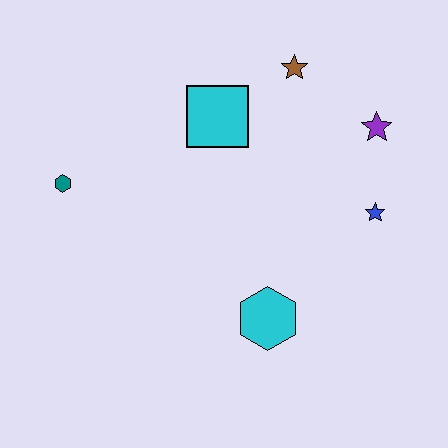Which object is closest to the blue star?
The purple star is closest to the blue star.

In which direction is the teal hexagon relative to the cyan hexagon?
The teal hexagon is to the left of the cyan hexagon.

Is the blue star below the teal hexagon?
Yes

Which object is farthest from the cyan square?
The cyan hexagon is farthest from the cyan square.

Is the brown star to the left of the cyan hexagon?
No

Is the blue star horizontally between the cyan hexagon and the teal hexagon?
No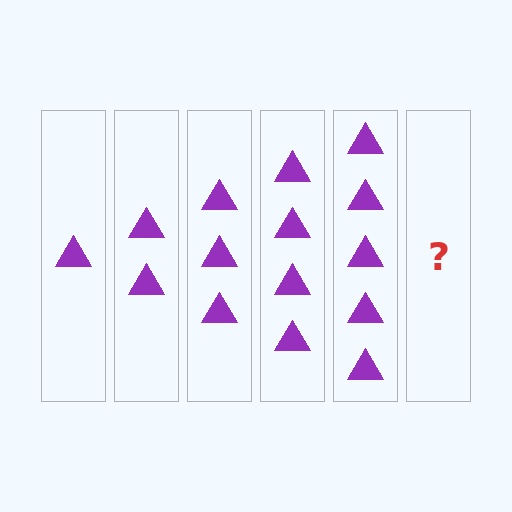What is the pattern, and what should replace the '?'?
The pattern is that each step adds one more triangle. The '?' should be 6 triangles.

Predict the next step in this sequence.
The next step is 6 triangles.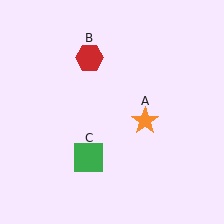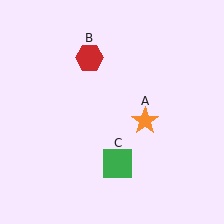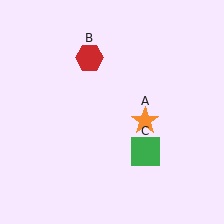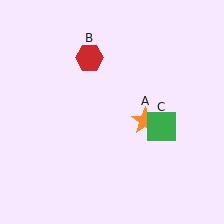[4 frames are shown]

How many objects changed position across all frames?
1 object changed position: green square (object C).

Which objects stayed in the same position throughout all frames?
Orange star (object A) and red hexagon (object B) remained stationary.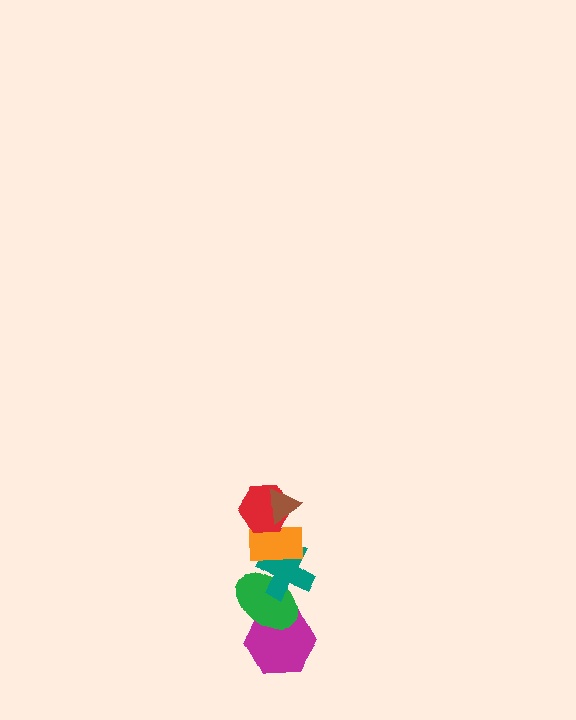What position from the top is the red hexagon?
The red hexagon is 2nd from the top.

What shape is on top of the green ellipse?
The teal cross is on top of the green ellipse.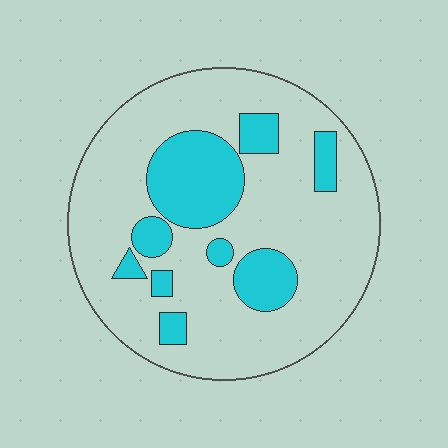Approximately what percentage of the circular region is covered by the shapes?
Approximately 25%.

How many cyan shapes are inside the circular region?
9.